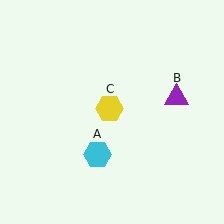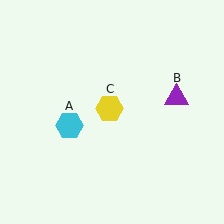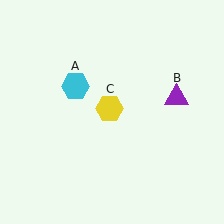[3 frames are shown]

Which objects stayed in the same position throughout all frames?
Purple triangle (object B) and yellow hexagon (object C) remained stationary.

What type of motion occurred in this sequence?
The cyan hexagon (object A) rotated clockwise around the center of the scene.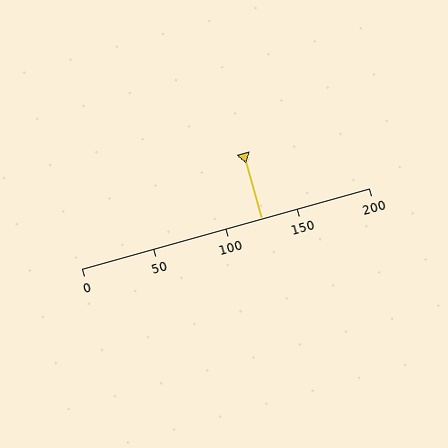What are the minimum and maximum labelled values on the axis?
The axis runs from 0 to 200.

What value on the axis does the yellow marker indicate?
The marker indicates approximately 125.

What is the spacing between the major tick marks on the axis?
The major ticks are spaced 50 apart.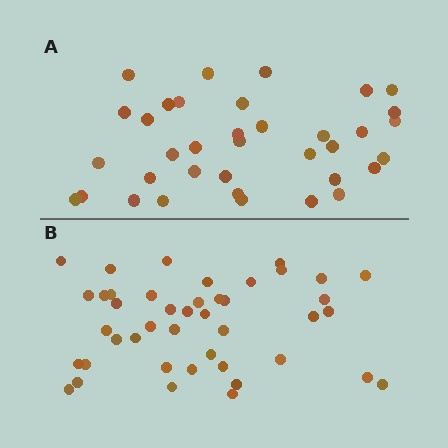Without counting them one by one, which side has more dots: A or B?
Region B (the bottom region) has more dots.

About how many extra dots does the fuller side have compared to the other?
Region B has roughly 8 or so more dots than region A.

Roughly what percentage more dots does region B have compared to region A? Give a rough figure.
About 20% more.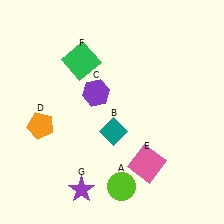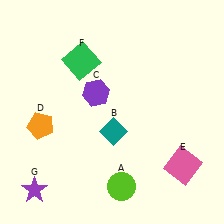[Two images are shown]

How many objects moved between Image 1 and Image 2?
2 objects moved between the two images.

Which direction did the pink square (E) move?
The pink square (E) moved right.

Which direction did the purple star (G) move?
The purple star (G) moved left.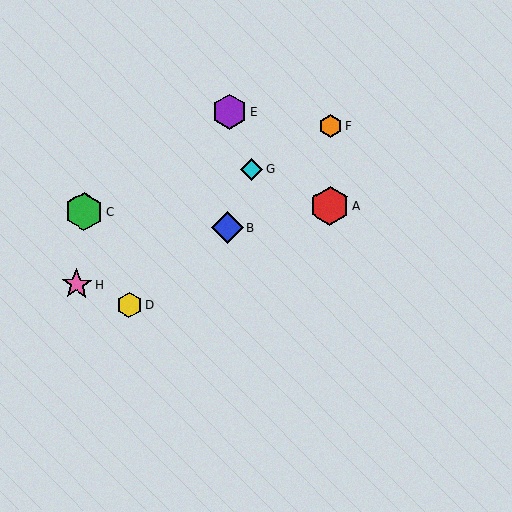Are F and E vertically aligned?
No, F is at x≈331 and E is at x≈230.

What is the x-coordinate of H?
Object H is at x≈77.